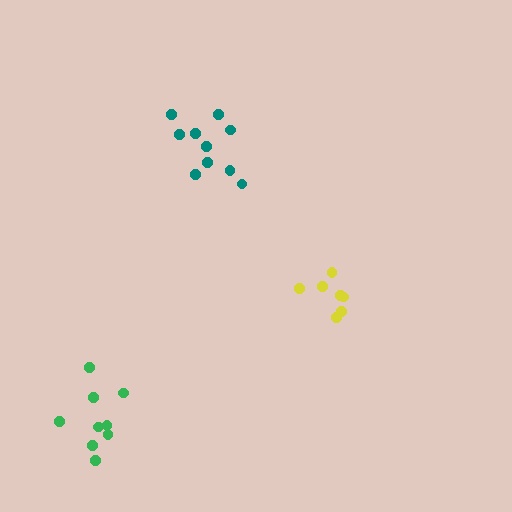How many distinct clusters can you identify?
There are 3 distinct clusters.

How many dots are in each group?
Group 1: 10 dots, Group 2: 7 dots, Group 3: 9 dots (26 total).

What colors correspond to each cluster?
The clusters are colored: teal, yellow, green.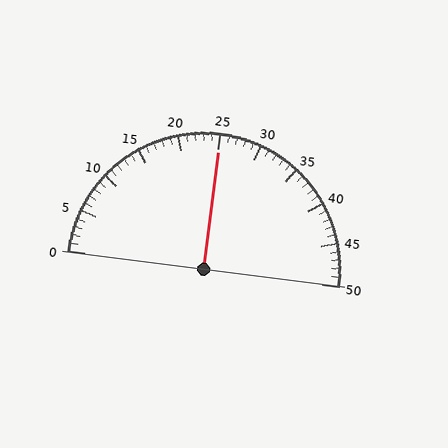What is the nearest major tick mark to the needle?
The nearest major tick mark is 25.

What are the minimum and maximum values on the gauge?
The gauge ranges from 0 to 50.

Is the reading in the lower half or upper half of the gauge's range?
The reading is in the upper half of the range (0 to 50).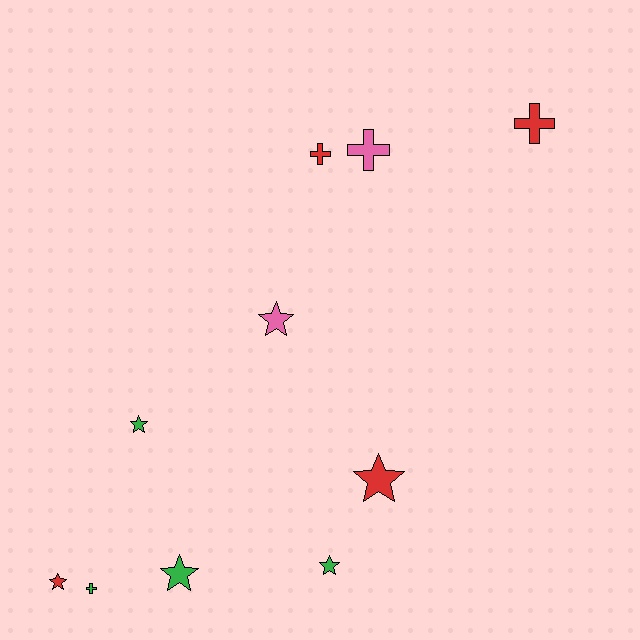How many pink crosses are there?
There is 1 pink cross.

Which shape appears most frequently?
Star, with 6 objects.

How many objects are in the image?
There are 10 objects.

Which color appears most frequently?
Green, with 4 objects.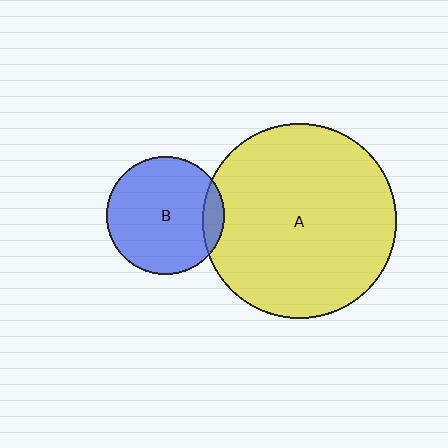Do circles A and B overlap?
Yes.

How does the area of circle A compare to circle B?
Approximately 2.7 times.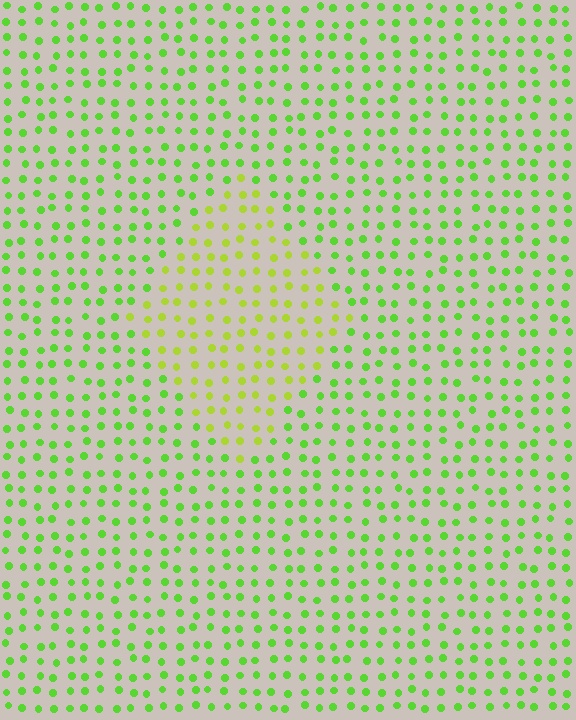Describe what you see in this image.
The image is filled with small lime elements in a uniform arrangement. A diamond-shaped region is visible where the elements are tinted to a slightly different hue, forming a subtle color boundary.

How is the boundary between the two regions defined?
The boundary is defined purely by a slight shift in hue (about 30 degrees). Spacing, size, and orientation are identical on both sides.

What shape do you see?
I see a diamond.